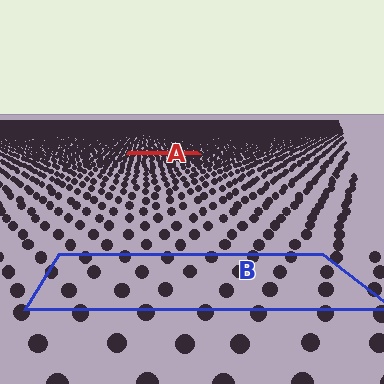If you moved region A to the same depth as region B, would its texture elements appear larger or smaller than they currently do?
They would appear larger. At a closer depth, the same texture elements are projected at a bigger on-screen size.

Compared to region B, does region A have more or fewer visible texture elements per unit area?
Region A has more texture elements per unit area — they are packed more densely because it is farther away.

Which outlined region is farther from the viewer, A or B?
Region A is farther from the viewer — the texture elements inside it appear smaller and more densely packed.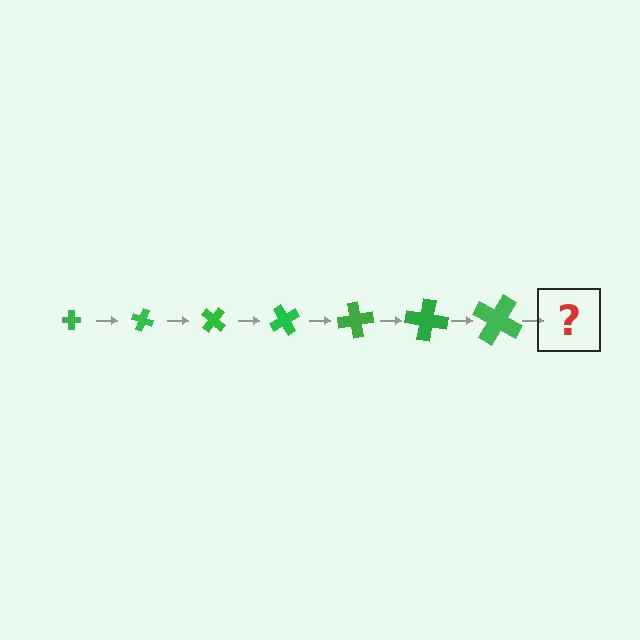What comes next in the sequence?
The next element should be a cross, larger than the previous one and rotated 140 degrees from the start.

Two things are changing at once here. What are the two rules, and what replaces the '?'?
The two rules are that the cross grows larger each step and it rotates 20 degrees each step. The '?' should be a cross, larger than the previous one and rotated 140 degrees from the start.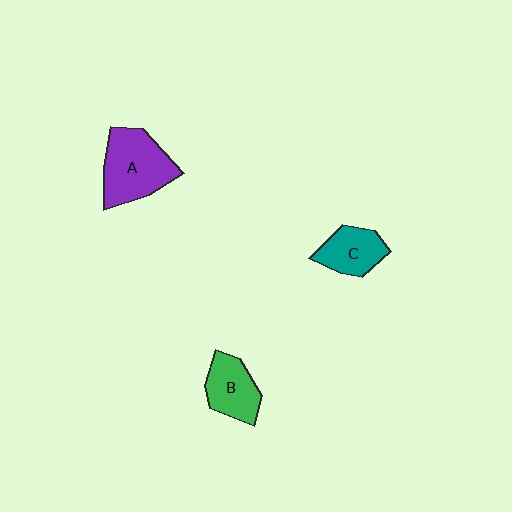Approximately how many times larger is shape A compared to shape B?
Approximately 1.5 times.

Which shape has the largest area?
Shape A (purple).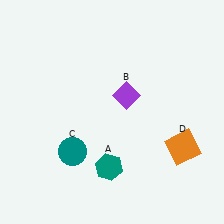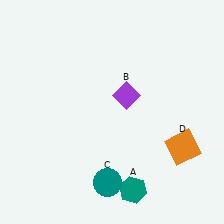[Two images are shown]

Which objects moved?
The objects that moved are: the teal hexagon (A), the teal circle (C).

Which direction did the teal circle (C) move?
The teal circle (C) moved right.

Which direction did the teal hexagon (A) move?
The teal hexagon (A) moved right.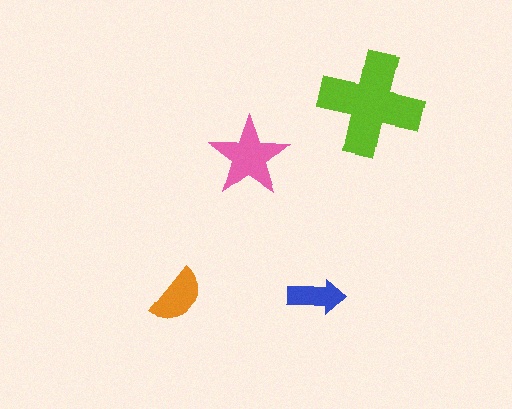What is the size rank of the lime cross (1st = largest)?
1st.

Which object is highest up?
The lime cross is topmost.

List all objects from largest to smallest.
The lime cross, the pink star, the orange semicircle, the blue arrow.